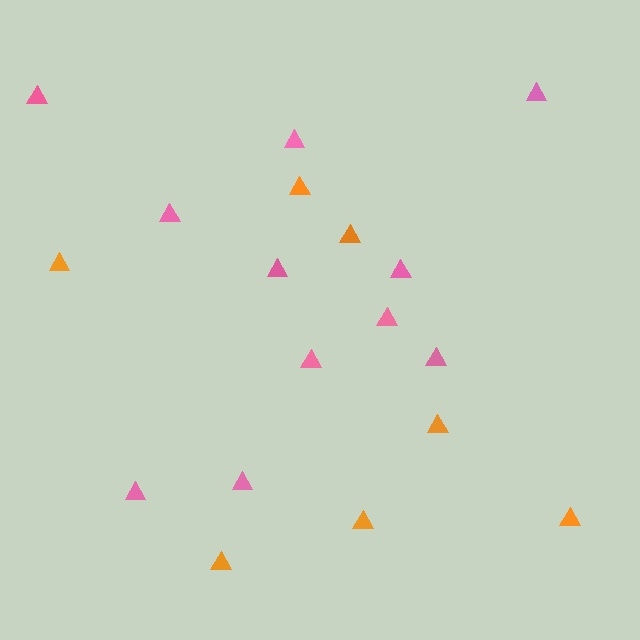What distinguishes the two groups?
There are 2 groups: one group of orange triangles (7) and one group of pink triangles (11).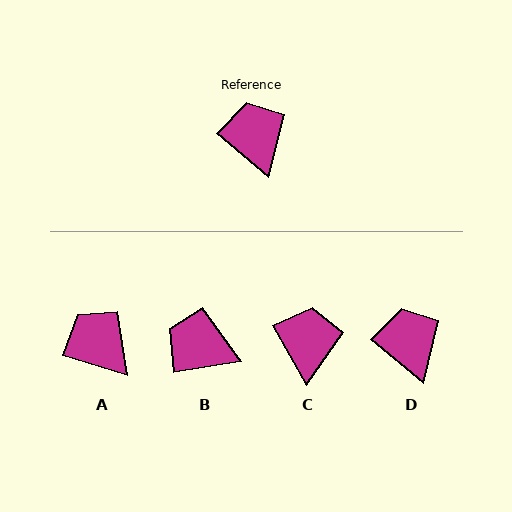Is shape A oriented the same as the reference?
No, it is off by about 23 degrees.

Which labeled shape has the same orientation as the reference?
D.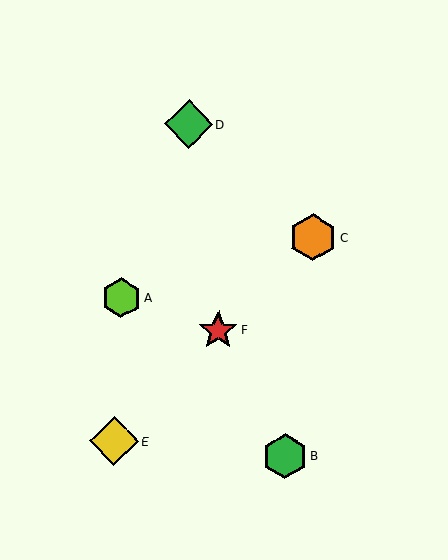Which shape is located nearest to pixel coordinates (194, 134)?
The green diamond (labeled D) at (189, 124) is nearest to that location.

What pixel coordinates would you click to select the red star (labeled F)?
Click at (218, 330) to select the red star F.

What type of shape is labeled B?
Shape B is a green hexagon.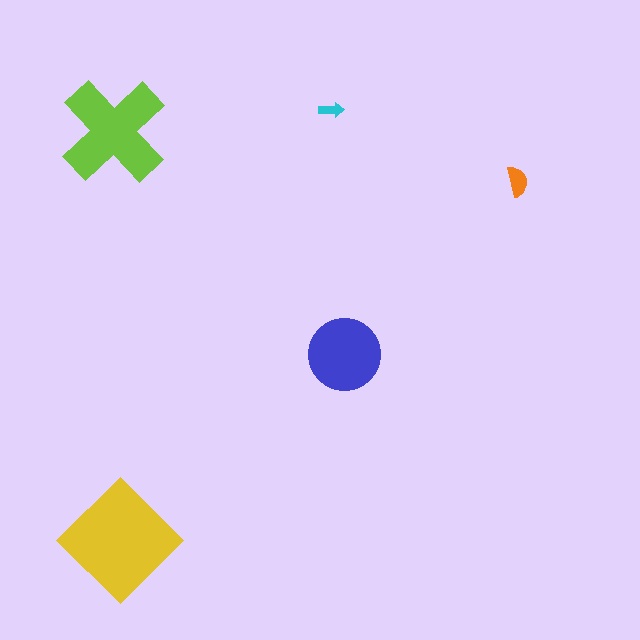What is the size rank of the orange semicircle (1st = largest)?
4th.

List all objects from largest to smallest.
The yellow diamond, the lime cross, the blue circle, the orange semicircle, the cyan arrow.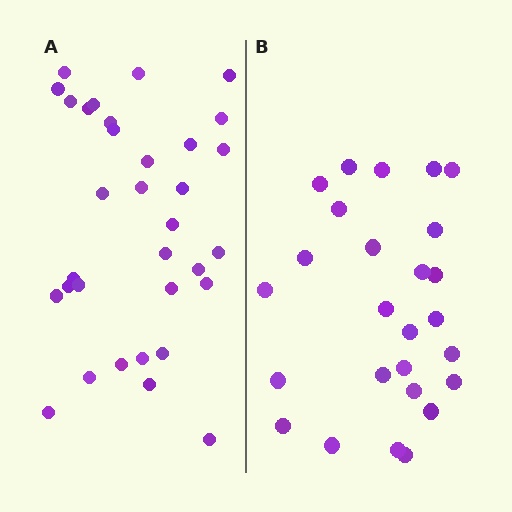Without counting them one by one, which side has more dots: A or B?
Region A (the left region) has more dots.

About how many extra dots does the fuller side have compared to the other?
Region A has roughly 8 or so more dots than region B.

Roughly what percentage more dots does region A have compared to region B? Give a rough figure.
About 25% more.